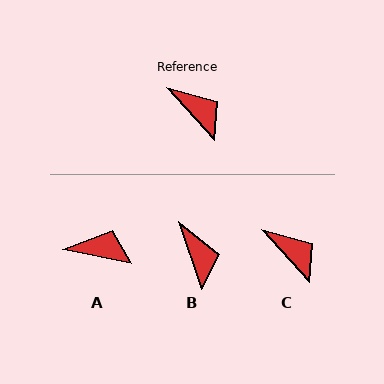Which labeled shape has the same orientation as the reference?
C.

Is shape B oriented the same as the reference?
No, it is off by about 23 degrees.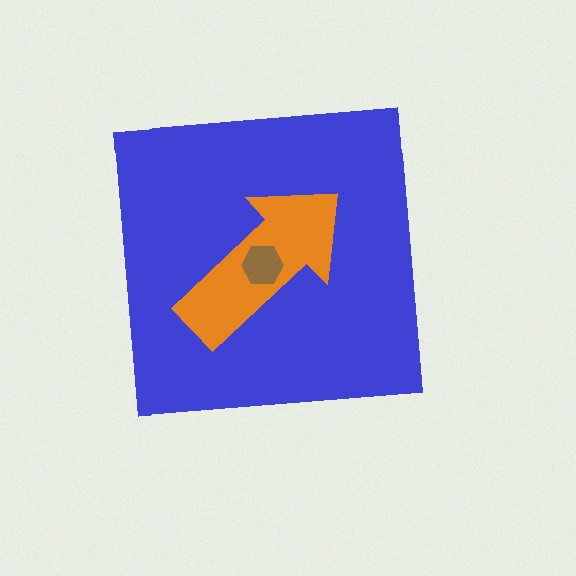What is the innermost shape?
The brown hexagon.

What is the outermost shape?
The blue square.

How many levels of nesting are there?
3.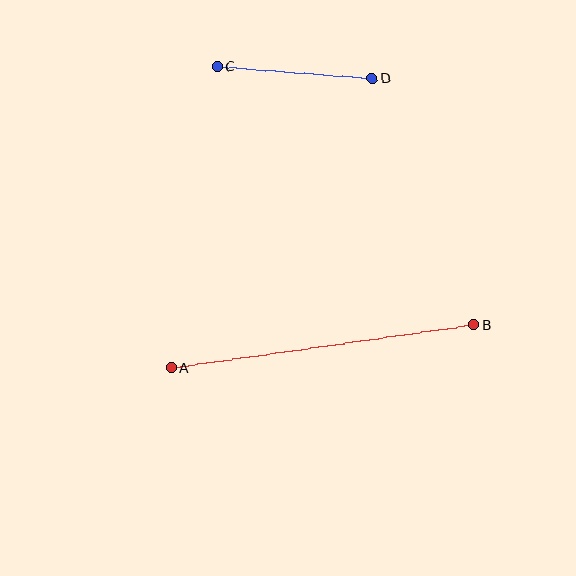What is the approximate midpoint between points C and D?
The midpoint is at approximately (295, 73) pixels.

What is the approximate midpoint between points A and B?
The midpoint is at approximately (323, 346) pixels.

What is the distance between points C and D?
The distance is approximately 155 pixels.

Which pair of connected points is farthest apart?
Points A and B are farthest apart.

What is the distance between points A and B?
The distance is approximately 306 pixels.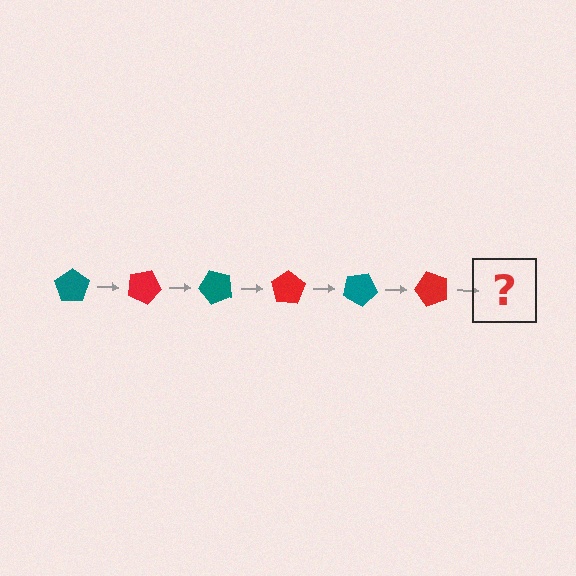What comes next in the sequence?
The next element should be a teal pentagon, rotated 150 degrees from the start.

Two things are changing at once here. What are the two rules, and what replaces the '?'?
The two rules are that it rotates 25 degrees each step and the color cycles through teal and red. The '?' should be a teal pentagon, rotated 150 degrees from the start.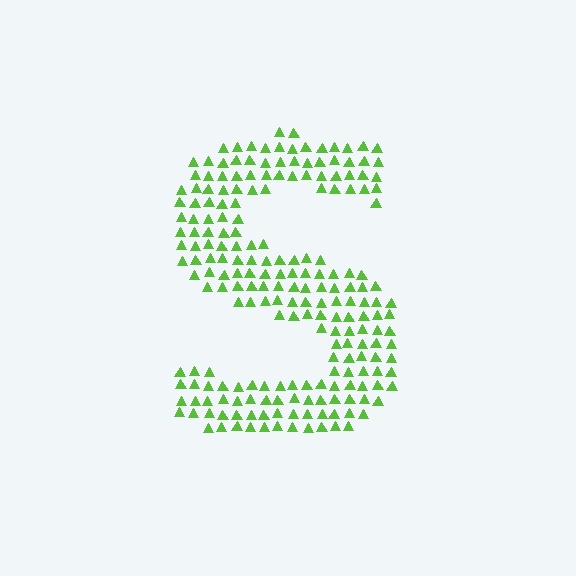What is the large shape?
The large shape is the letter S.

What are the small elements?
The small elements are triangles.